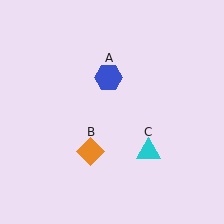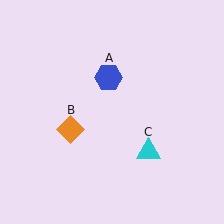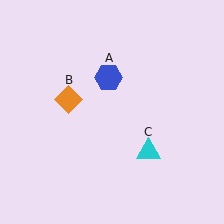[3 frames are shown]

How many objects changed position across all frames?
1 object changed position: orange diamond (object B).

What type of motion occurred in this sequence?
The orange diamond (object B) rotated clockwise around the center of the scene.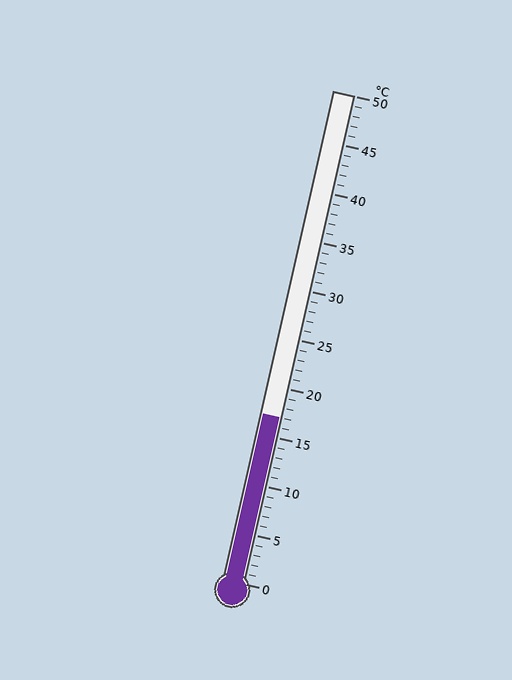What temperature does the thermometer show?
The thermometer shows approximately 17°C.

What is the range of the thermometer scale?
The thermometer scale ranges from 0°C to 50°C.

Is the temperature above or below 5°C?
The temperature is above 5°C.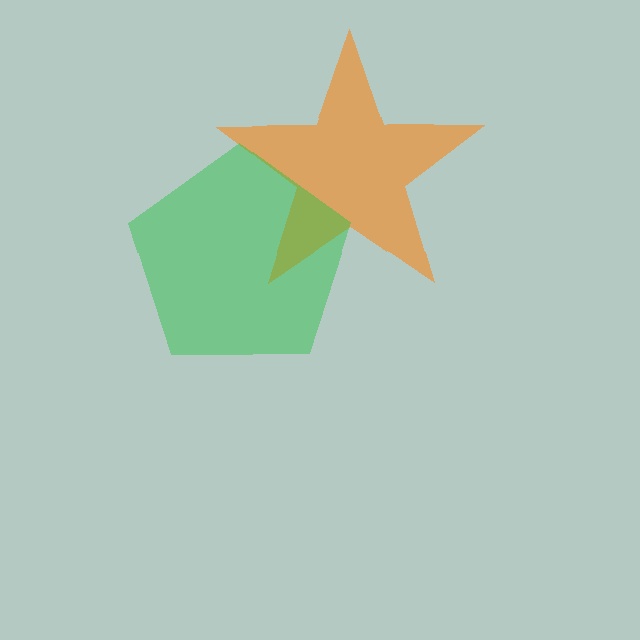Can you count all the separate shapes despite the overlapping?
Yes, there are 2 separate shapes.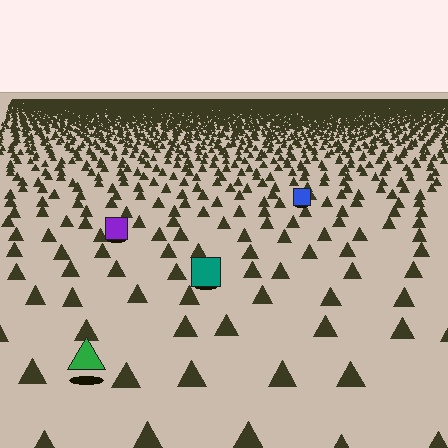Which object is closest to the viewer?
The green triangle is closest. The texture marks near it are larger and more spread out.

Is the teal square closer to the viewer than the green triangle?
No. The green triangle is closer — you can tell from the texture gradient: the ground texture is coarser near it.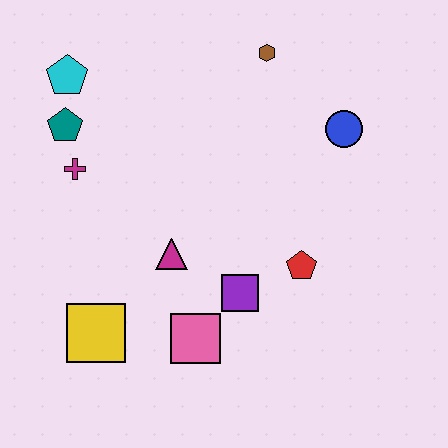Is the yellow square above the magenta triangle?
No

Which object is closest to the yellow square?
The pink square is closest to the yellow square.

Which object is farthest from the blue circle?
The yellow square is farthest from the blue circle.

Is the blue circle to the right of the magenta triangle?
Yes